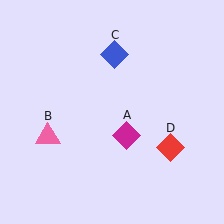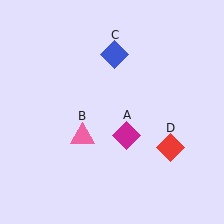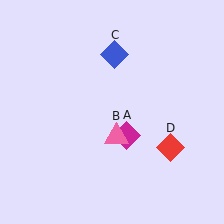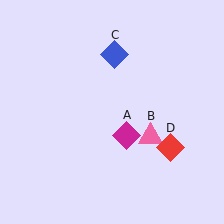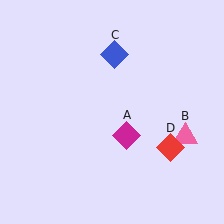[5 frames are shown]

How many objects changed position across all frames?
1 object changed position: pink triangle (object B).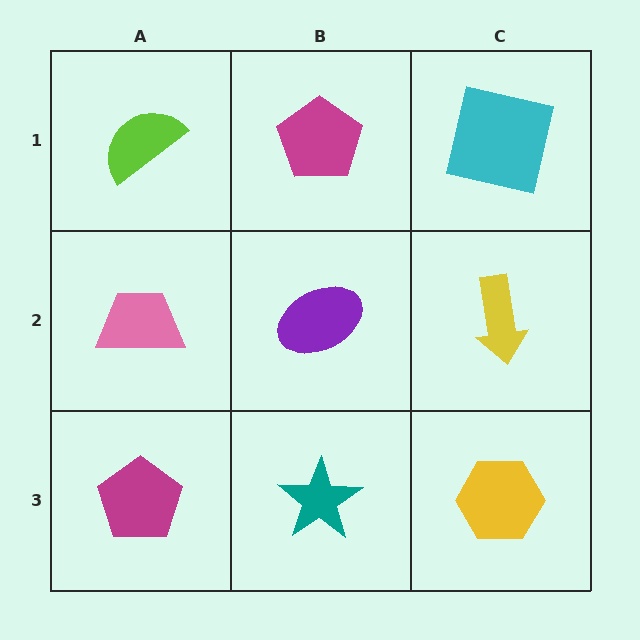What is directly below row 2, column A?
A magenta pentagon.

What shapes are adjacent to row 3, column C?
A yellow arrow (row 2, column C), a teal star (row 3, column B).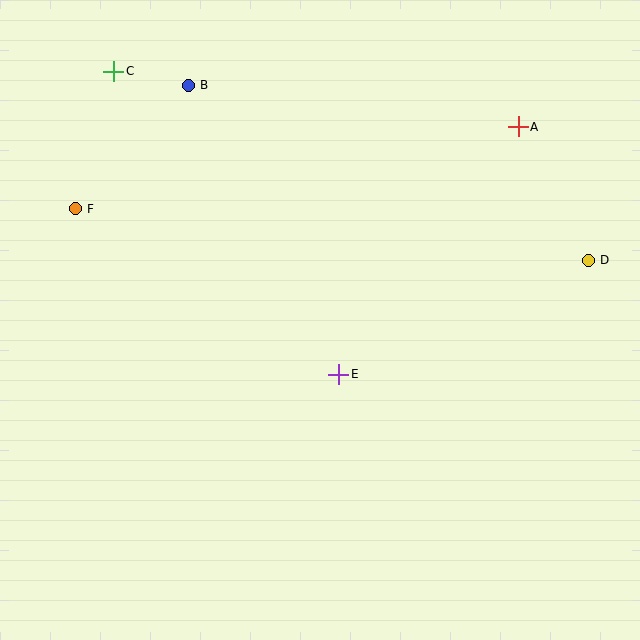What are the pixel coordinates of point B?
Point B is at (188, 85).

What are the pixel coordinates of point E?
Point E is at (339, 374).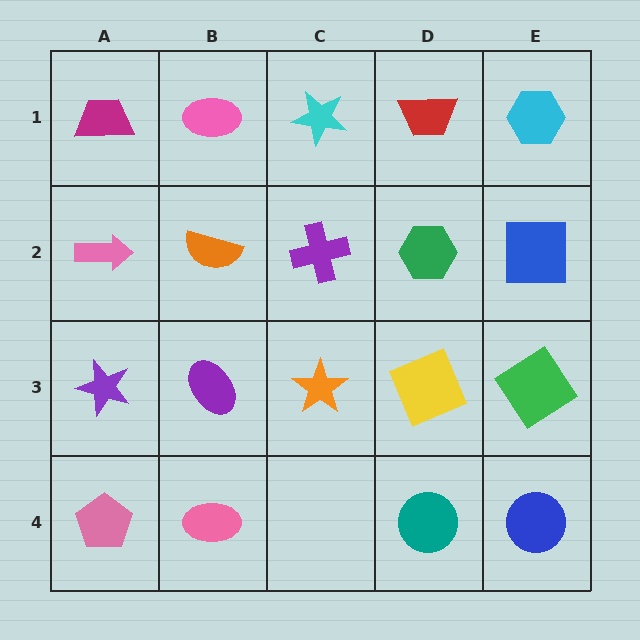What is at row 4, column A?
A pink pentagon.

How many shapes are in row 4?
4 shapes.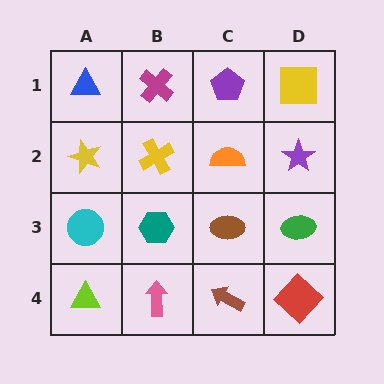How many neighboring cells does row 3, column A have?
3.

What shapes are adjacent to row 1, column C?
An orange semicircle (row 2, column C), a magenta cross (row 1, column B), a yellow square (row 1, column D).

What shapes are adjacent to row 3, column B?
A yellow cross (row 2, column B), a pink arrow (row 4, column B), a cyan circle (row 3, column A), a brown ellipse (row 3, column C).